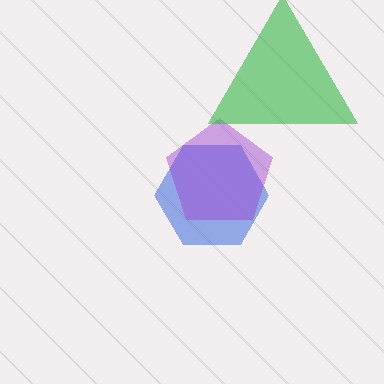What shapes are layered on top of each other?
The layered shapes are: a blue hexagon, a purple pentagon, a green triangle.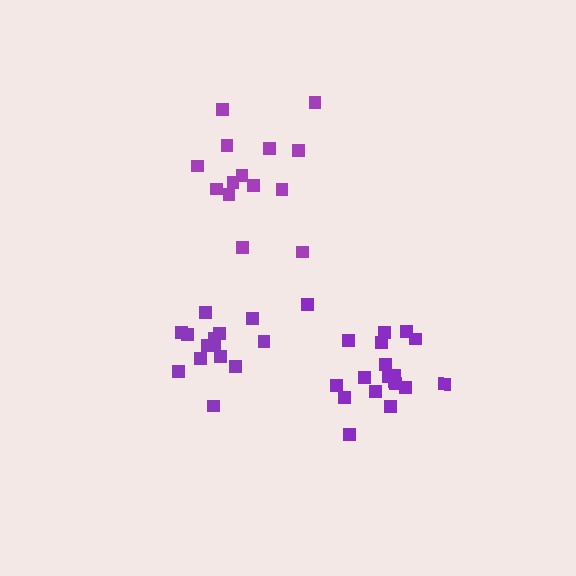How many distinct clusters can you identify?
There are 3 distinct clusters.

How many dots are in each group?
Group 1: 19 dots, Group 2: 14 dots, Group 3: 14 dots (47 total).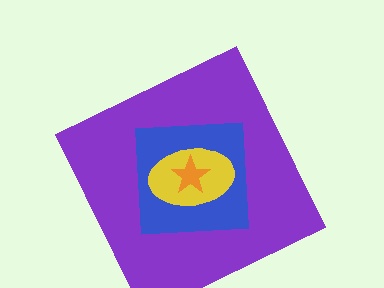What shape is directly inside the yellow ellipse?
The orange star.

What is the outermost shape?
The purple square.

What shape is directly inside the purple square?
The blue square.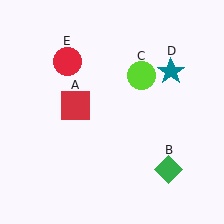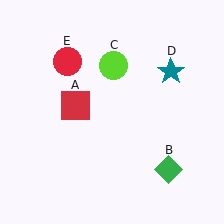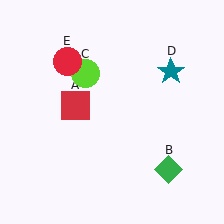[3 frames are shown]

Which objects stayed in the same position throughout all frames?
Red square (object A) and green diamond (object B) and teal star (object D) and red circle (object E) remained stationary.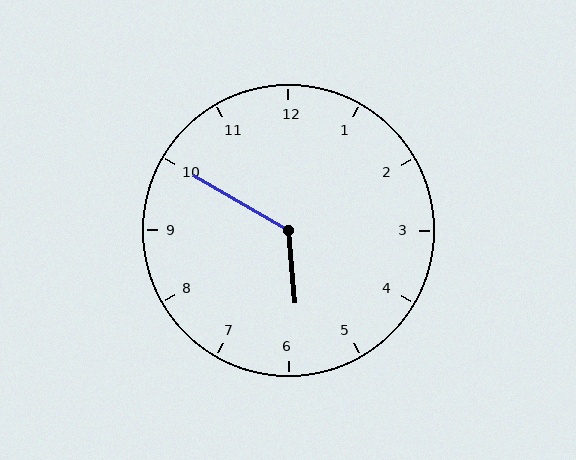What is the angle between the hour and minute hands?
Approximately 125 degrees.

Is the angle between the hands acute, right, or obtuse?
It is obtuse.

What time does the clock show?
5:50.